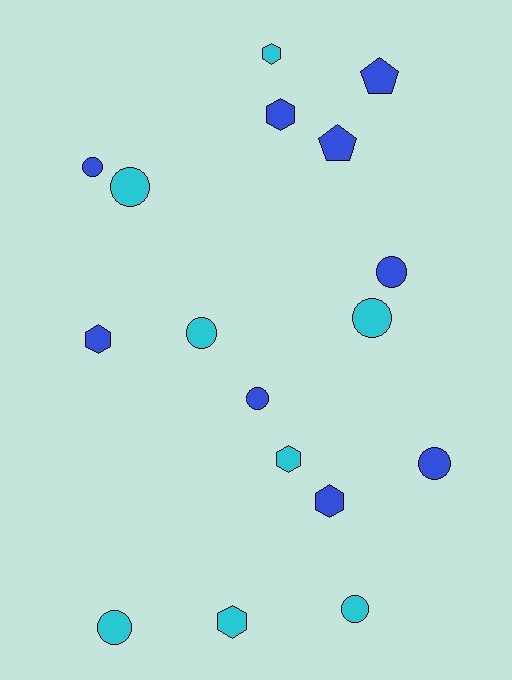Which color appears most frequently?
Blue, with 9 objects.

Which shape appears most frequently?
Circle, with 9 objects.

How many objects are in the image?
There are 17 objects.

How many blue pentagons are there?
There are 2 blue pentagons.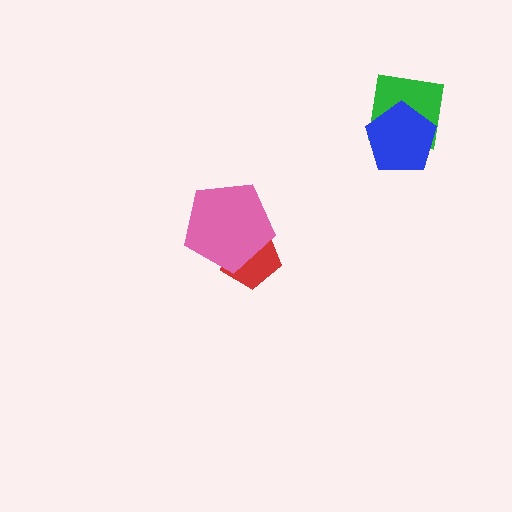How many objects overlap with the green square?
1 object overlaps with the green square.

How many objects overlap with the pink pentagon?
1 object overlaps with the pink pentagon.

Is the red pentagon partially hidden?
Yes, it is partially covered by another shape.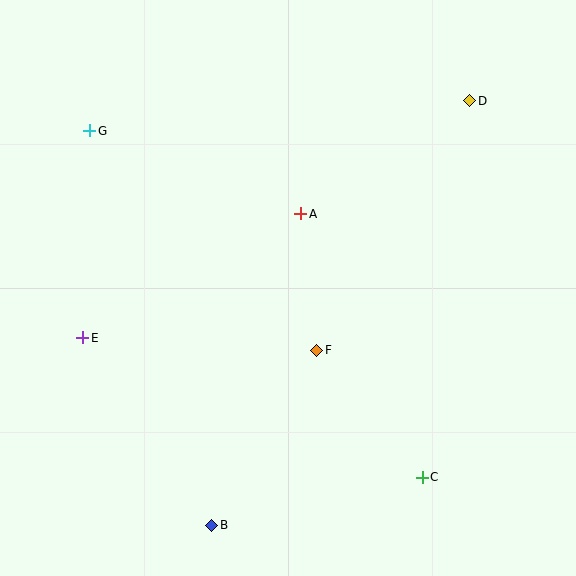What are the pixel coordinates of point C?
Point C is at (422, 477).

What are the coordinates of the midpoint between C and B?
The midpoint between C and B is at (317, 501).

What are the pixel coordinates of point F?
Point F is at (317, 350).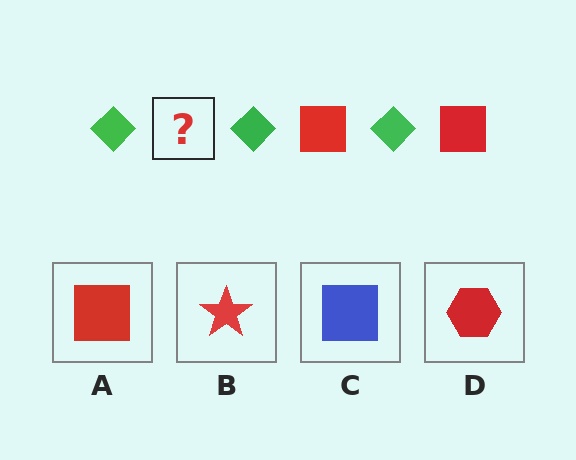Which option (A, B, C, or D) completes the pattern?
A.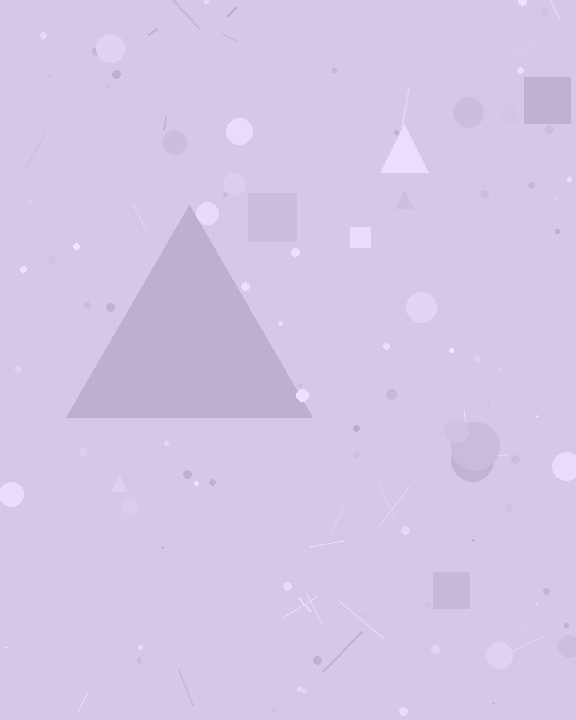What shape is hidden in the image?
A triangle is hidden in the image.